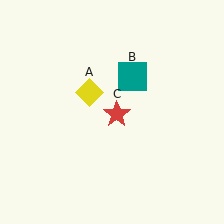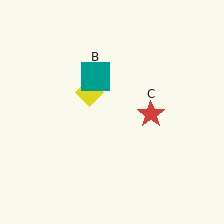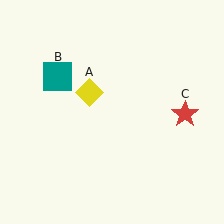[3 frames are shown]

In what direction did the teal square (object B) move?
The teal square (object B) moved left.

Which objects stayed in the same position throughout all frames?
Yellow diamond (object A) remained stationary.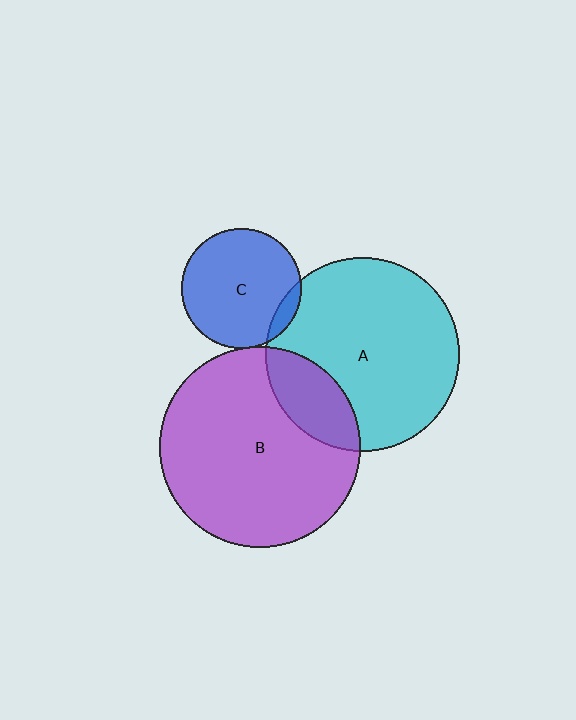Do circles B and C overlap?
Yes.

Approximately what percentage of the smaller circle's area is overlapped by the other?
Approximately 5%.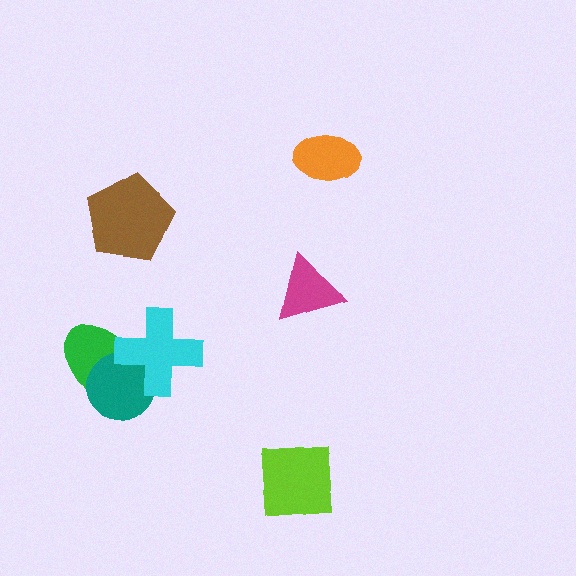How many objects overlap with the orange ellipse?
0 objects overlap with the orange ellipse.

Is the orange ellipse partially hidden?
No, no other shape covers it.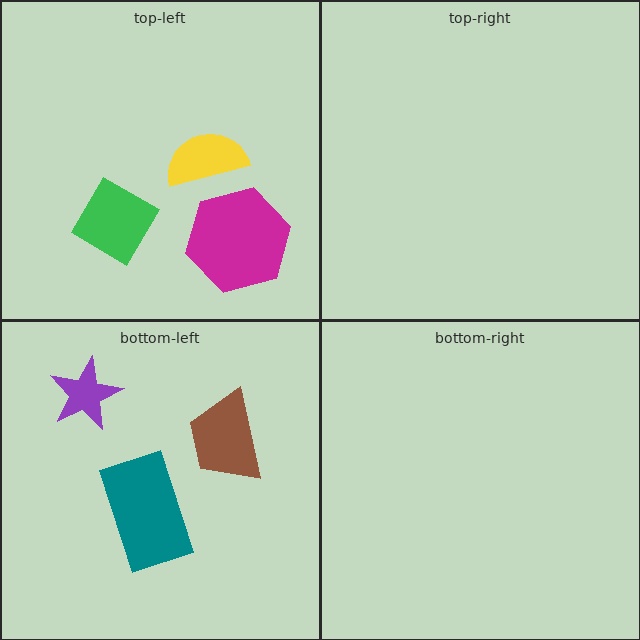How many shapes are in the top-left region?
3.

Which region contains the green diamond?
The top-left region.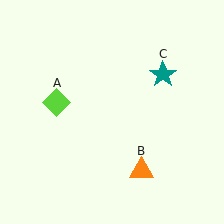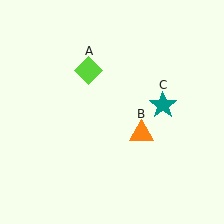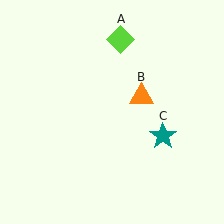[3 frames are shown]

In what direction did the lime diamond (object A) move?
The lime diamond (object A) moved up and to the right.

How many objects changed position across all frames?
3 objects changed position: lime diamond (object A), orange triangle (object B), teal star (object C).